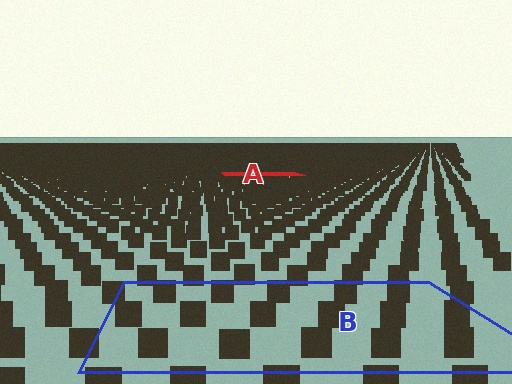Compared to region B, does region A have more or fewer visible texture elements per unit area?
Region A has more texture elements per unit area — they are packed more densely because it is farther away.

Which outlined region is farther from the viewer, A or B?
Region A is farther from the viewer — the texture elements inside it appear smaller and more densely packed.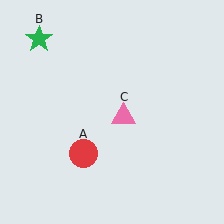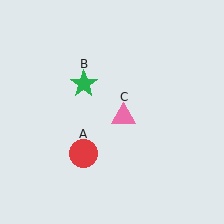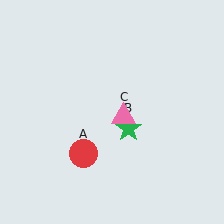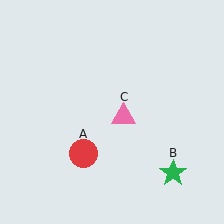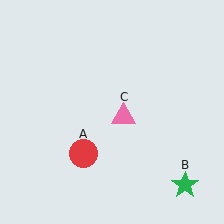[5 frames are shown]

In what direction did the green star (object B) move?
The green star (object B) moved down and to the right.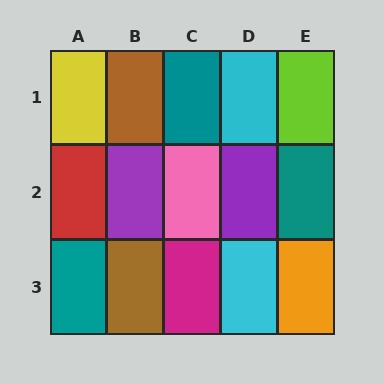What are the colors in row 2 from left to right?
Red, purple, pink, purple, teal.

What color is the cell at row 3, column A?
Teal.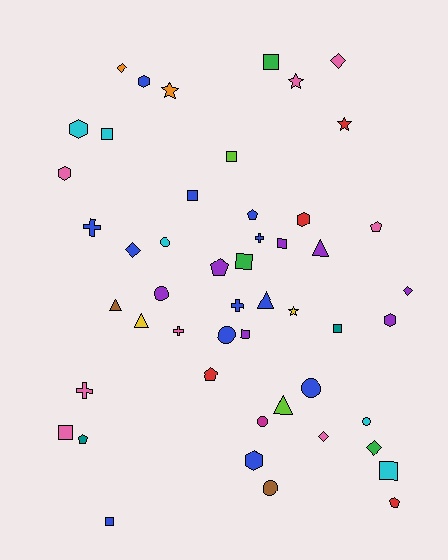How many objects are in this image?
There are 50 objects.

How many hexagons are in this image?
There are 6 hexagons.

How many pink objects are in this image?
There are 8 pink objects.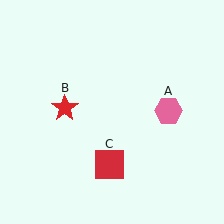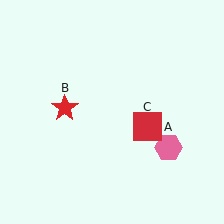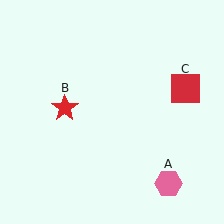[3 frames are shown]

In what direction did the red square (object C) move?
The red square (object C) moved up and to the right.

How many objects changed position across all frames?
2 objects changed position: pink hexagon (object A), red square (object C).